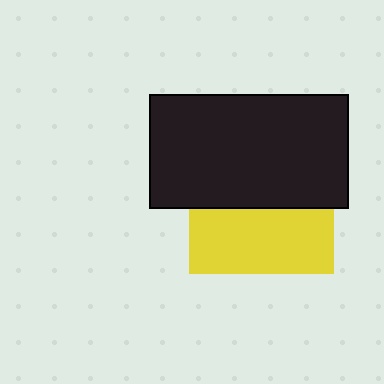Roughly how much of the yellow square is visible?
A small part of it is visible (roughly 44%).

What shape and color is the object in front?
The object in front is a black rectangle.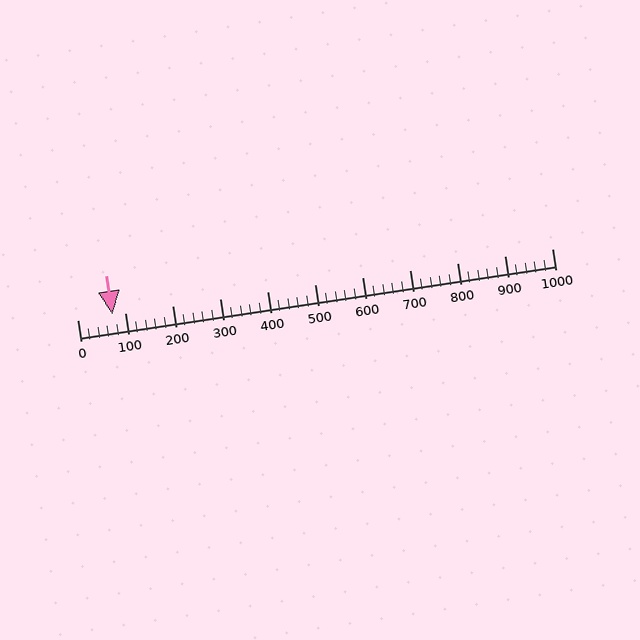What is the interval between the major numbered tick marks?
The major tick marks are spaced 100 units apart.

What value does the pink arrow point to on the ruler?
The pink arrow points to approximately 74.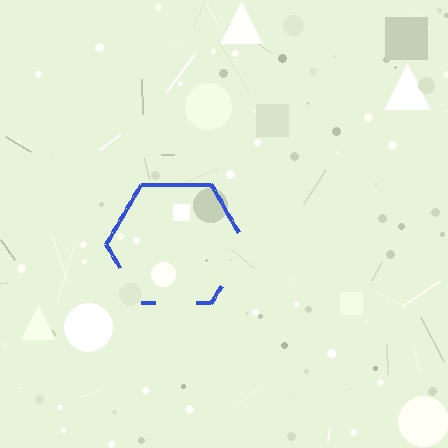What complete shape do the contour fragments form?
The contour fragments form a hexagon.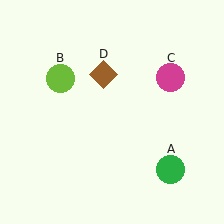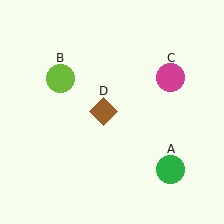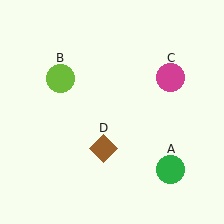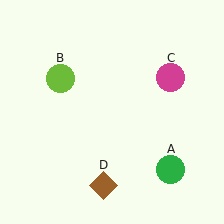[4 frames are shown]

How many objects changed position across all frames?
1 object changed position: brown diamond (object D).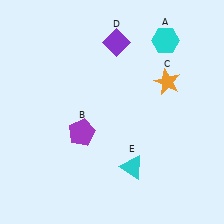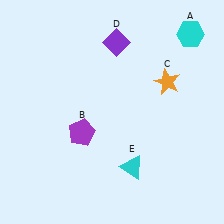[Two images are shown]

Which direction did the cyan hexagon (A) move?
The cyan hexagon (A) moved right.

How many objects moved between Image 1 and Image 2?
1 object moved between the two images.